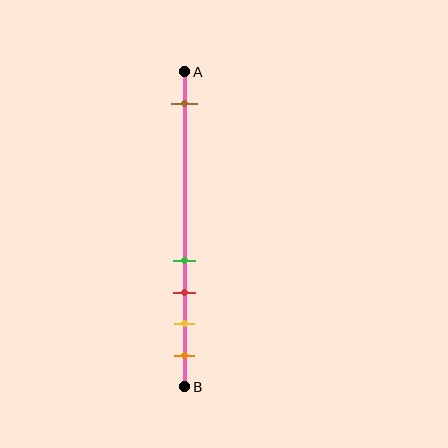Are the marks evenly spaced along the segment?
No, the marks are not evenly spaced.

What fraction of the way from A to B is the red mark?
The red mark is approximately 70% (0.7) of the way from A to B.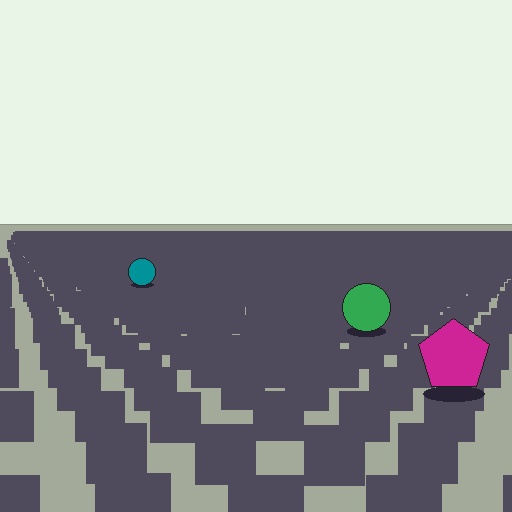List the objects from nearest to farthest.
From nearest to farthest: the magenta pentagon, the green circle, the teal circle.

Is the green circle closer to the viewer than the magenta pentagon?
No. The magenta pentagon is closer — you can tell from the texture gradient: the ground texture is coarser near it.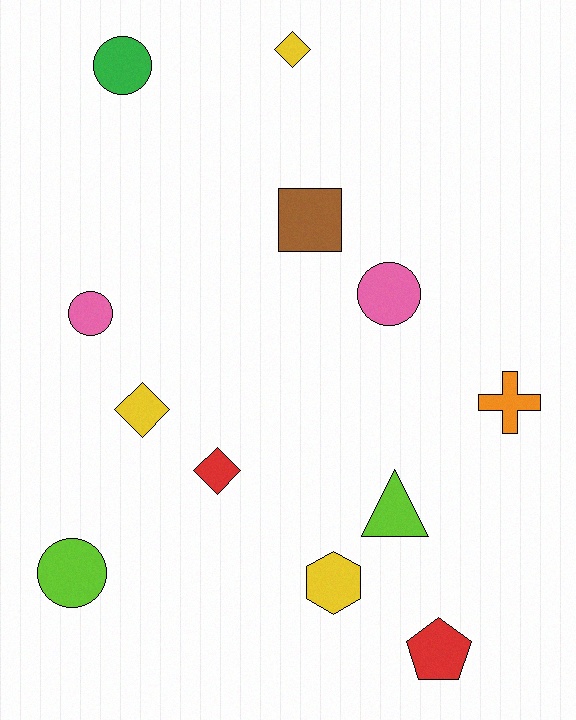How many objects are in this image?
There are 12 objects.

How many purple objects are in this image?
There are no purple objects.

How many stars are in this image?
There are no stars.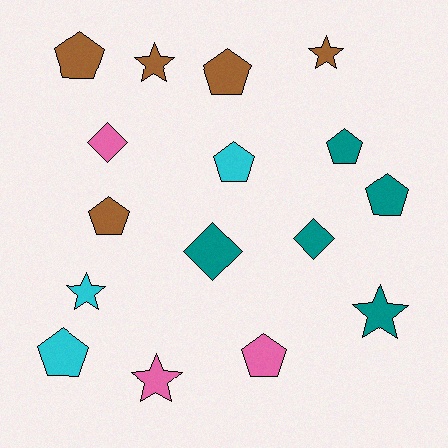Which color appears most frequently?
Teal, with 5 objects.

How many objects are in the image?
There are 16 objects.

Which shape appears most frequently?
Pentagon, with 8 objects.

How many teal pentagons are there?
There are 2 teal pentagons.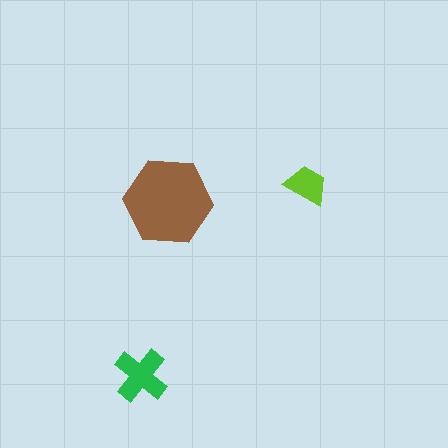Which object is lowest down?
The green cross is bottommost.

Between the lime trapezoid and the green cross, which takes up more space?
The green cross.